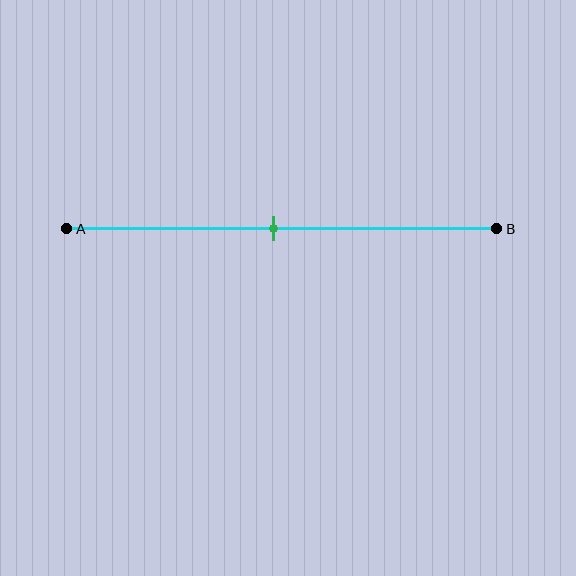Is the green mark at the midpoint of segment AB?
Yes, the mark is approximately at the midpoint.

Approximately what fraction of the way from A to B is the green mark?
The green mark is approximately 50% of the way from A to B.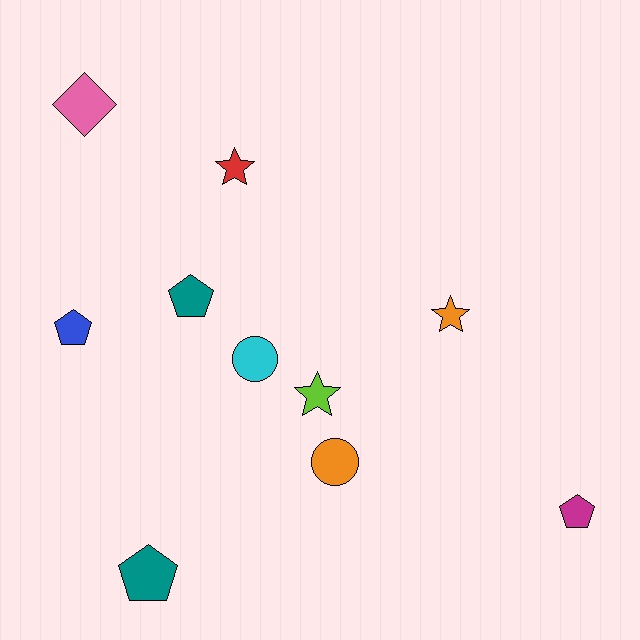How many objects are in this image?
There are 10 objects.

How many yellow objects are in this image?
There are no yellow objects.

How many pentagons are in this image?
There are 4 pentagons.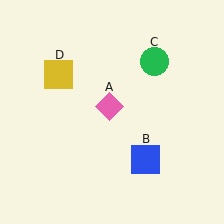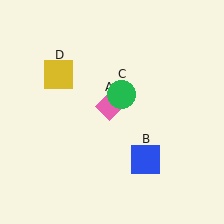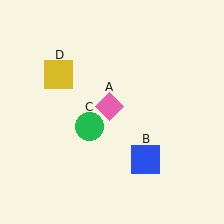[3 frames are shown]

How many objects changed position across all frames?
1 object changed position: green circle (object C).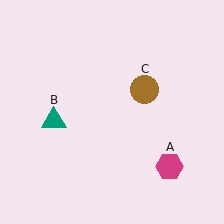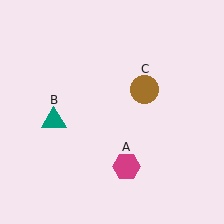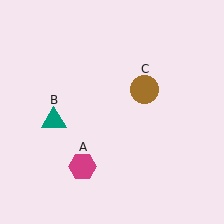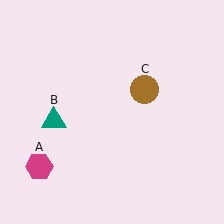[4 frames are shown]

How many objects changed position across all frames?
1 object changed position: magenta hexagon (object A).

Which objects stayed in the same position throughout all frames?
Teal triangle (object B) and brown circle (object C) remained stationary.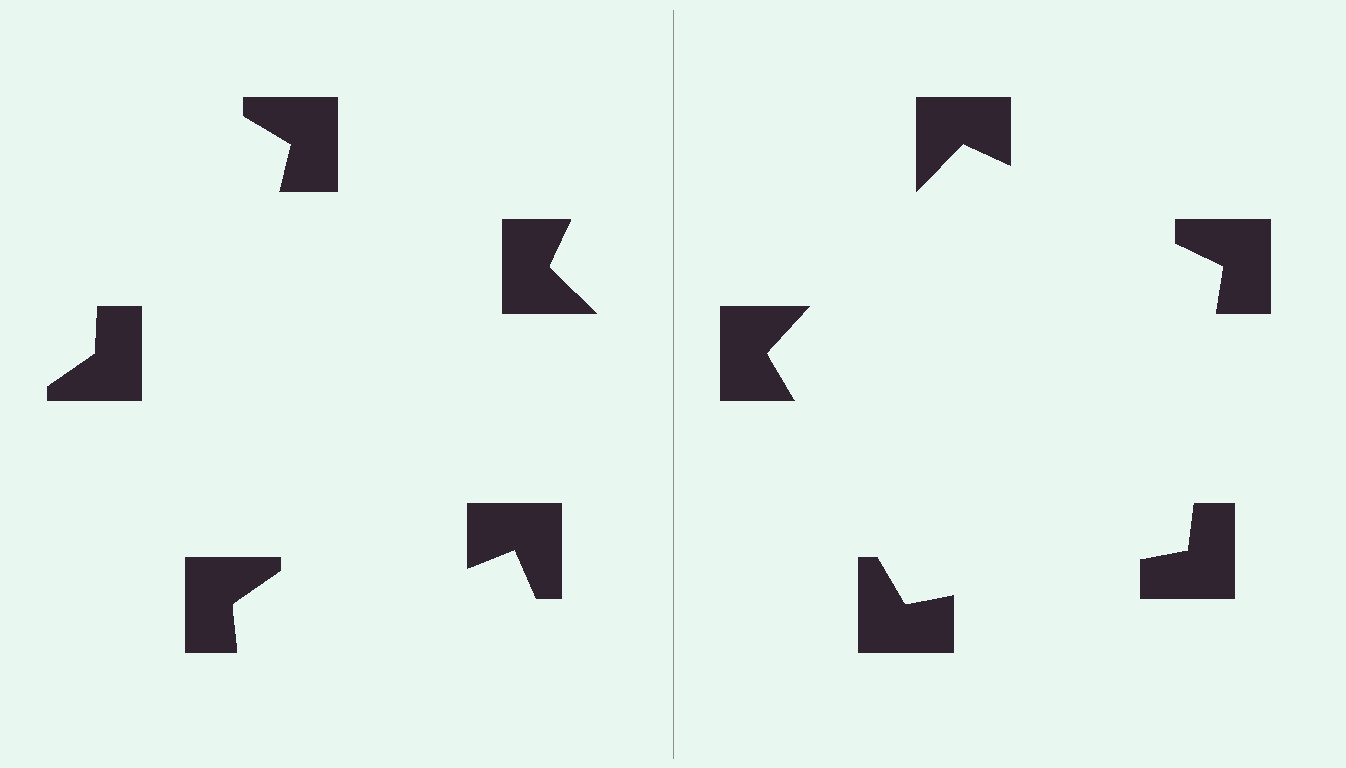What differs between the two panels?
The notched squares are positioned identically on both sides; only the wedge orientations differ. On the right they align to a pentagon; on the left they are misaligned.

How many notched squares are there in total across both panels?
10 — 5 on each side.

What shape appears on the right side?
An illusory pentagon.